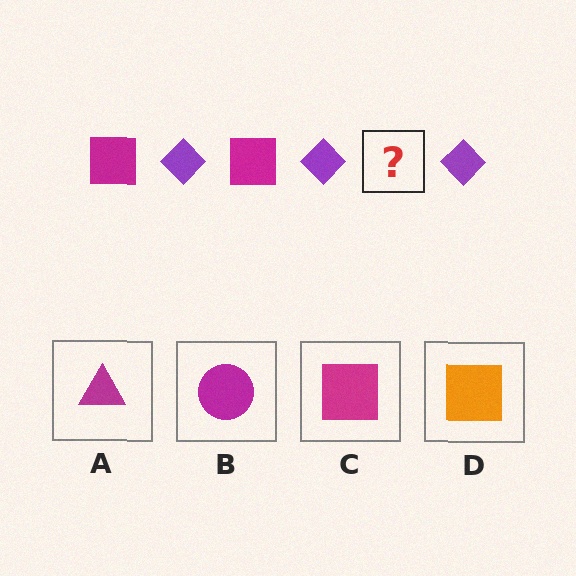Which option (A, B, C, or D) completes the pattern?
C.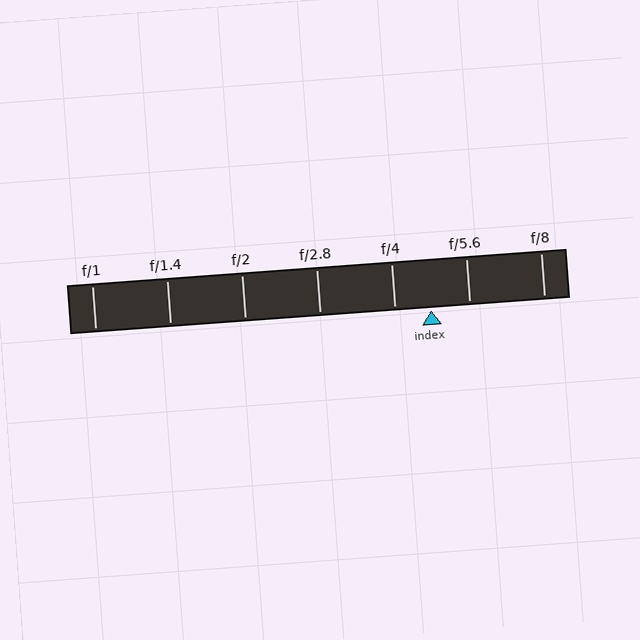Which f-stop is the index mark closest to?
The index mark is closest to f/4.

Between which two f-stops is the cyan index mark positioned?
The index mark is between f/4 and f/5.6.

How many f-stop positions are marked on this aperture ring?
There are 7 f-stop positions marked.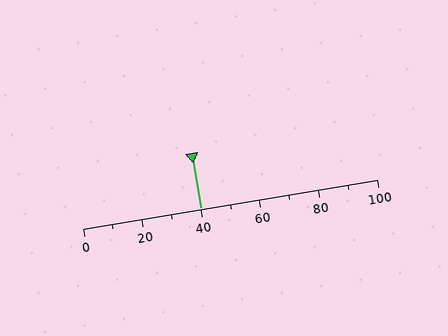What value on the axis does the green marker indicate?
The marker indicates approximately 40.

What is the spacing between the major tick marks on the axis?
The major ticks are spaced 20 apart.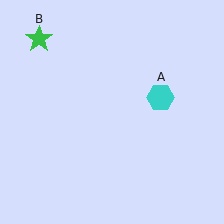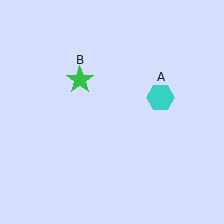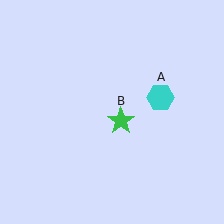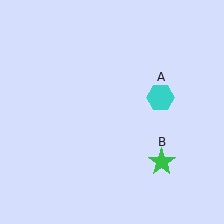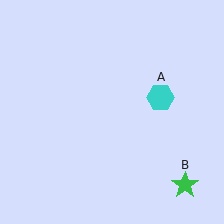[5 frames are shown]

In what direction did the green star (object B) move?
The green star (object B) moved down and to the right.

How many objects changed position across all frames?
1 object changed position: green star (object B).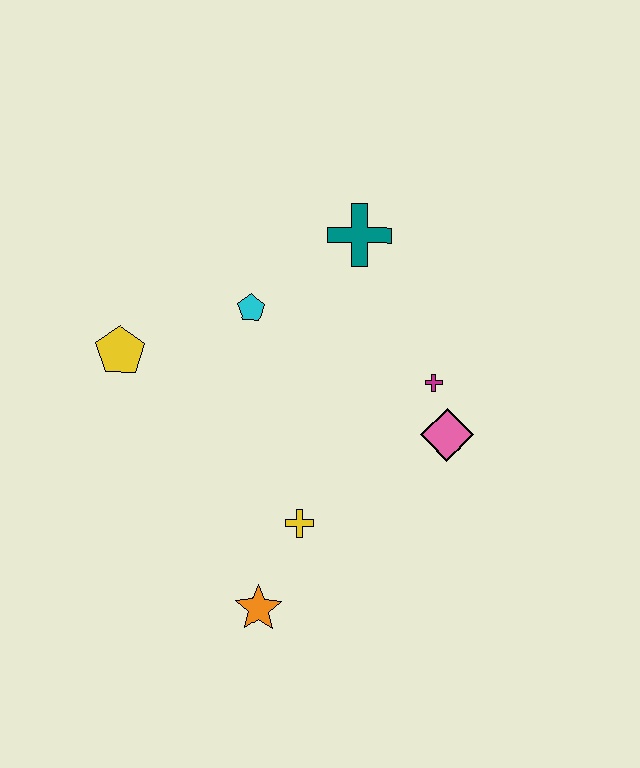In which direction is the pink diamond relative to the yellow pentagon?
The pink diamond is to the right of the yellow pentagon.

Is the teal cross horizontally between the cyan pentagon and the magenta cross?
Yes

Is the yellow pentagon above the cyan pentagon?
No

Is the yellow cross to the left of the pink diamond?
Yes